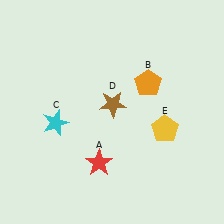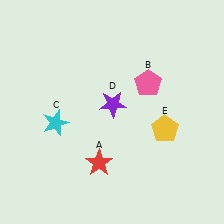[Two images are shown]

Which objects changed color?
B changed from orange to pink. D changed from brown to purple.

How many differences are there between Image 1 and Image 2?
There are 2 differences between the two images.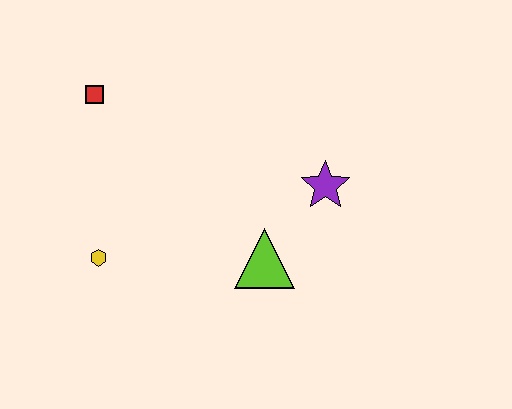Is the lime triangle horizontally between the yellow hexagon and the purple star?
Yes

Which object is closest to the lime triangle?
The purple star is closest to the lime triangle.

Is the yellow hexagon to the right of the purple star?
No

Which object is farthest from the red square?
The purple star is farthest from the red square.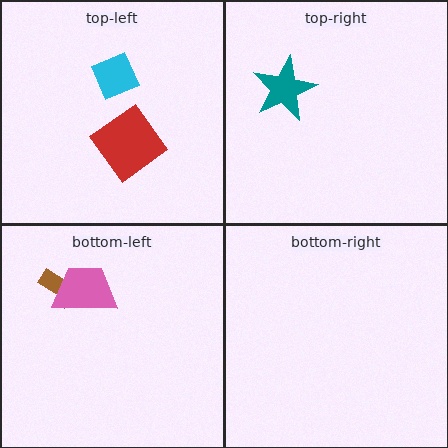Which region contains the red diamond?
The top-left region.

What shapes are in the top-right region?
The teal star.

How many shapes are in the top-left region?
2.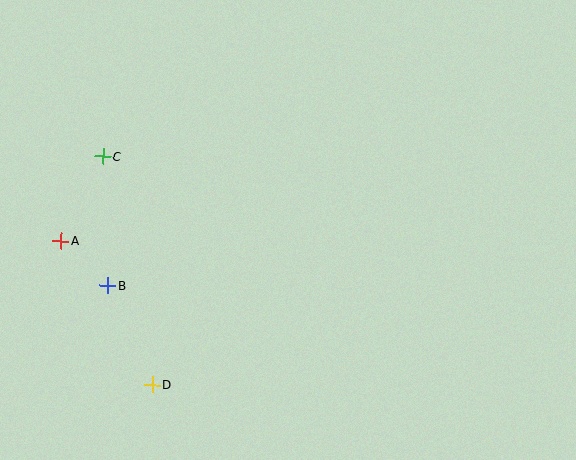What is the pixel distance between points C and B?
The distance between C and B is 129 pixels.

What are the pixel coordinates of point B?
Point B is at (108, 285).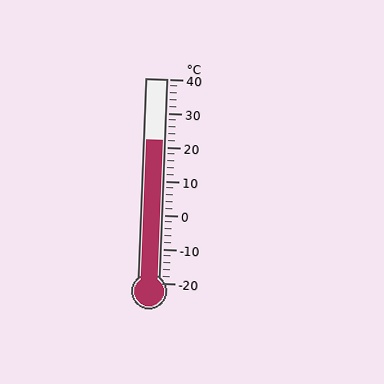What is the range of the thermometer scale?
The thermometer scale ranges from -20°C to 40°C.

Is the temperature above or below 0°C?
The temperature is above 0°C.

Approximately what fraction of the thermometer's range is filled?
The thermometer is filled to approximately 70% of its range.